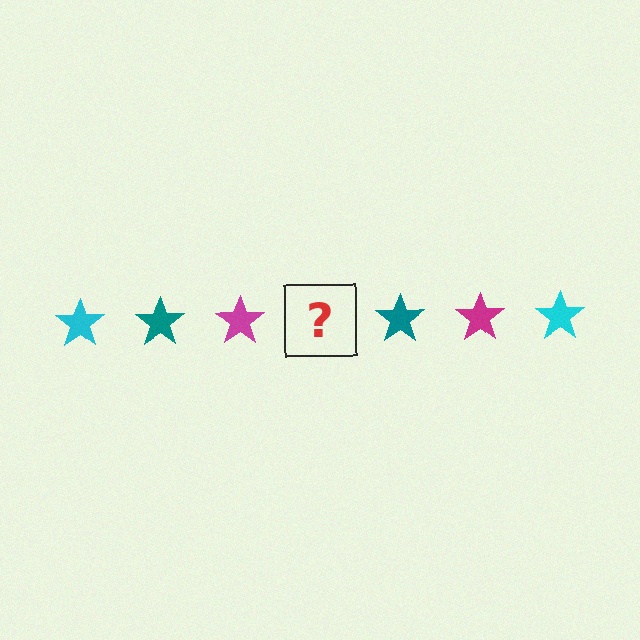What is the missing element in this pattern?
The missing element is a cyan star.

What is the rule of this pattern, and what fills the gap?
The rule is that the pattern cycles through cyan, teal, magenta stars. The gap should be filled with a cyan star.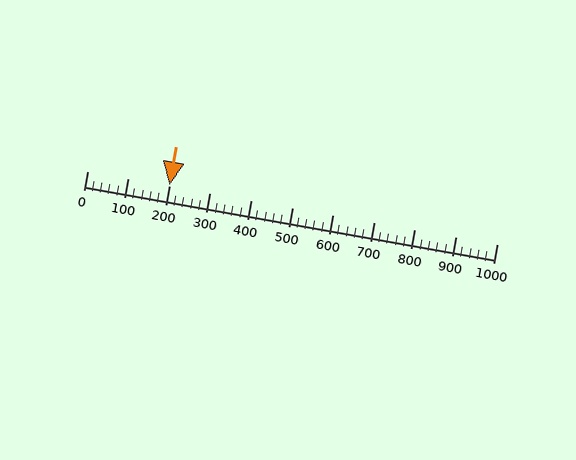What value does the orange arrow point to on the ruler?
The orange arrow points to approximately 200.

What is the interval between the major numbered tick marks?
The major tick marks are spaced 100 units apart.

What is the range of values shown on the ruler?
The ruler shows values from 0 to 1000.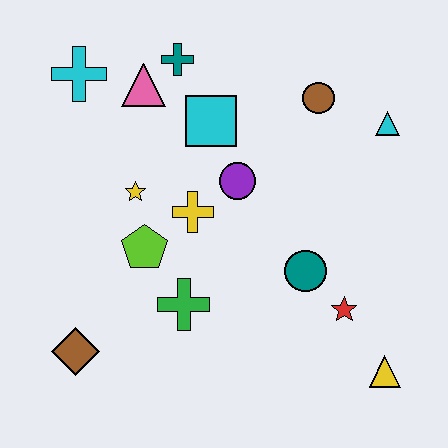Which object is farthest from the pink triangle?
The yellow triangle is farthest from the pink triangle.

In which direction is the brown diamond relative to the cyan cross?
The brown diamond is below the cyan cross.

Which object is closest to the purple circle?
The yellow cross is closest to the purple circle.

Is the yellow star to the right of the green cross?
No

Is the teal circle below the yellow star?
Yes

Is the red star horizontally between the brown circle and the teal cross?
No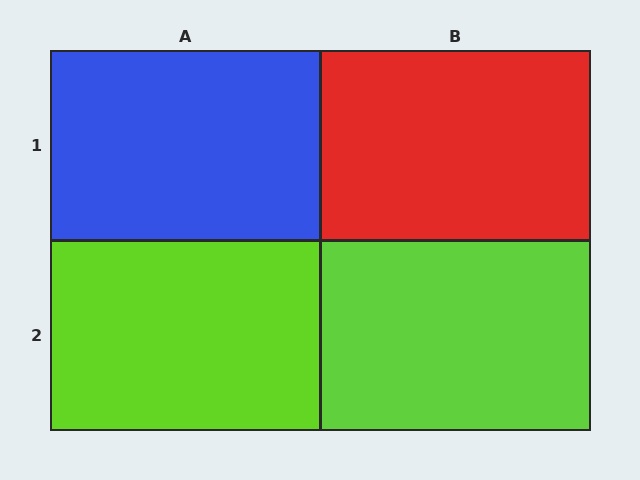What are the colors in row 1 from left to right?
Blue, red.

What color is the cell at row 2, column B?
Lime.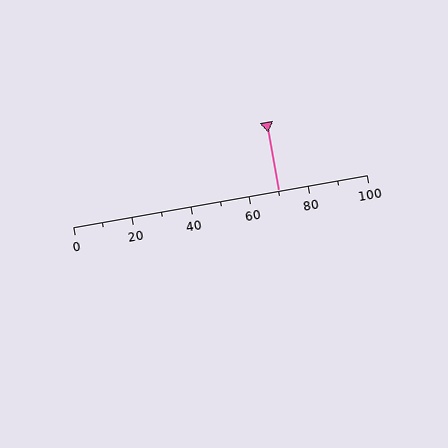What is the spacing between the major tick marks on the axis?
The major ticks are spaced 20 apart.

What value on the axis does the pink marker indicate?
The marker indicates approximately 70.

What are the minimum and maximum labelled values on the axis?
The axis runs from 0 to 100.